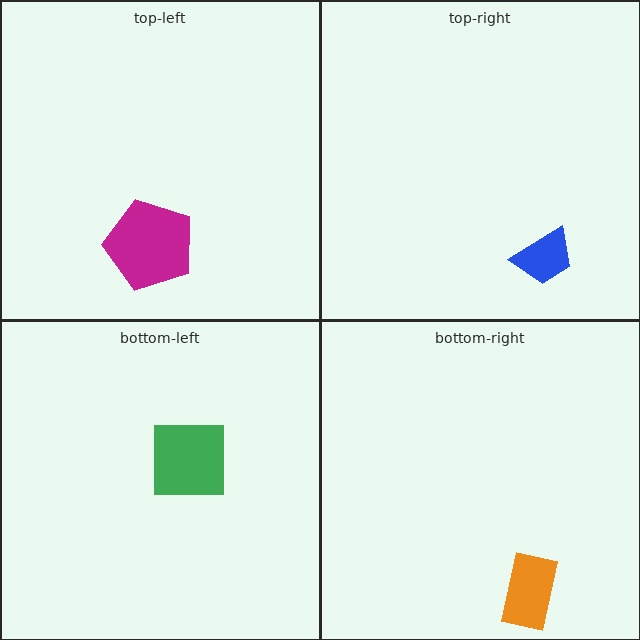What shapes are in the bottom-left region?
The green square.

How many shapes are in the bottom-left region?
1.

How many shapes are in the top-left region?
1.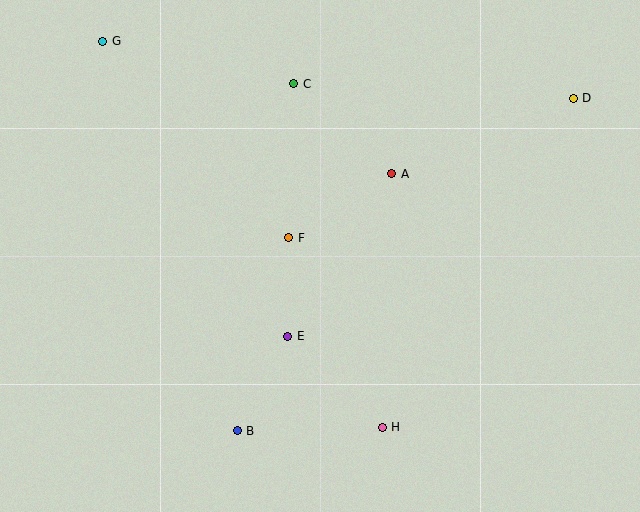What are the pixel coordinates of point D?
Point D is at (573, 98).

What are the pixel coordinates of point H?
Point H is at (382, 427).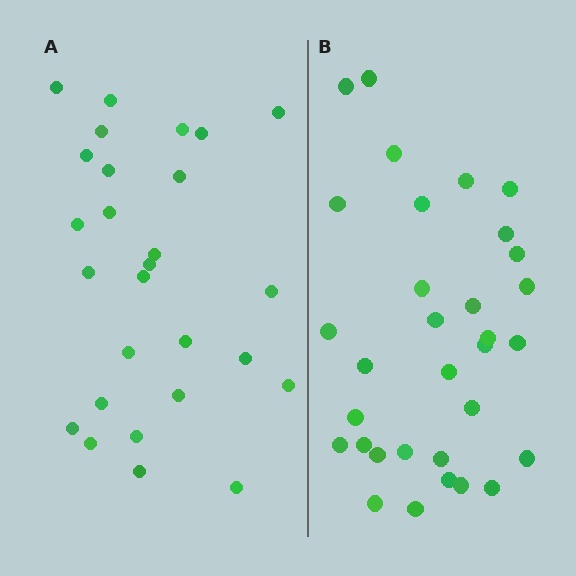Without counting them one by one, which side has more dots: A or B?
Region B (the right region) has more dots.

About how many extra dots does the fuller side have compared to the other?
Region B has about 5 more dots than region A.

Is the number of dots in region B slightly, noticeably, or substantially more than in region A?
Region B has only slightly more — the two regions are fairly close. The ratio is roughly 1.2 to 1.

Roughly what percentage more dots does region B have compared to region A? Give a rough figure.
About 20% more.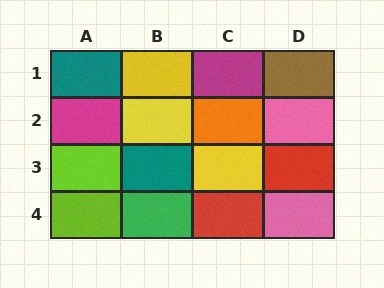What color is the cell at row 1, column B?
Yellow.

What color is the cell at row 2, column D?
Pink.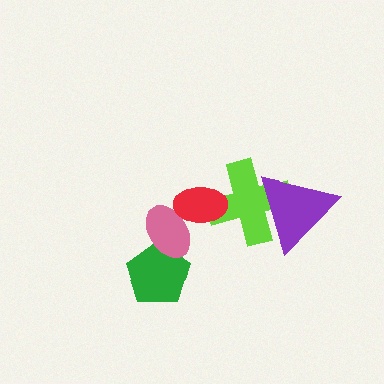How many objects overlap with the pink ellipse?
2 objects overlap with the pink ellipse.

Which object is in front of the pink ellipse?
The red ellipse is in front of the pink ellipse.